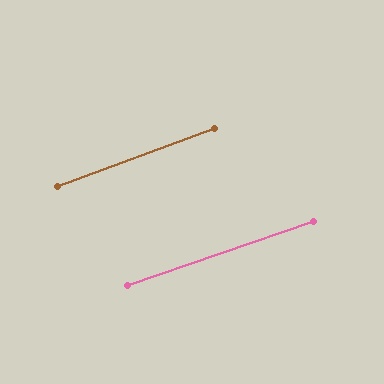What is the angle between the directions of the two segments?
Approximately 1 degree.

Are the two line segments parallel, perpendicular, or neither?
Parallel — their directions differ by only 1.3°.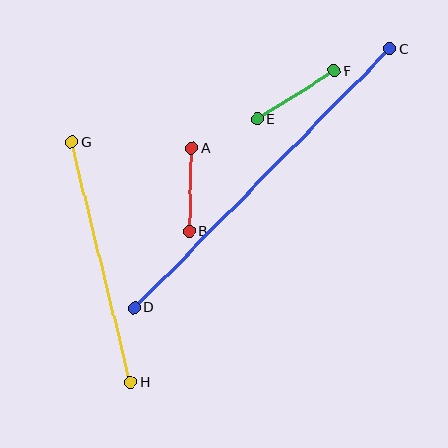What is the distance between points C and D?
The distance is approximately 364 pixels.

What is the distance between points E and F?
The distance is approximately 91 pixels.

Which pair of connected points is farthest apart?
Points C and D are farthest apart.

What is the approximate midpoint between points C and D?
The midpoint is at approximately (262, 178) pixels.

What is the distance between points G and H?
The distance is approximately 247 pixels.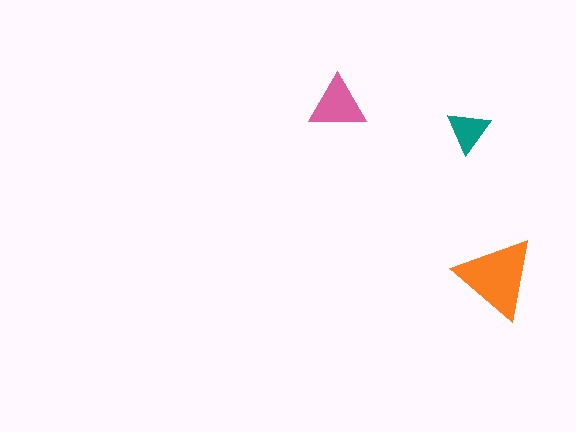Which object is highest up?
The pink triangle is topmost.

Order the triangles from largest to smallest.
the orange one, the pink one, the teal one.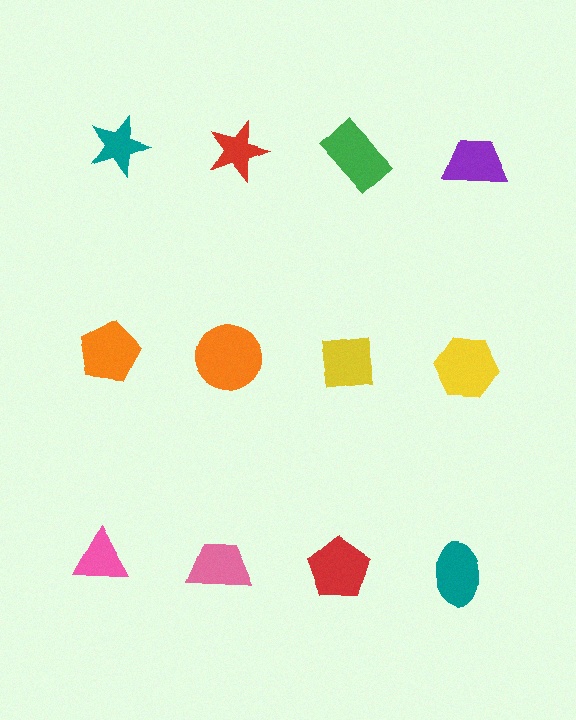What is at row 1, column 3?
A green rectangle.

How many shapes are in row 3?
4 shapes.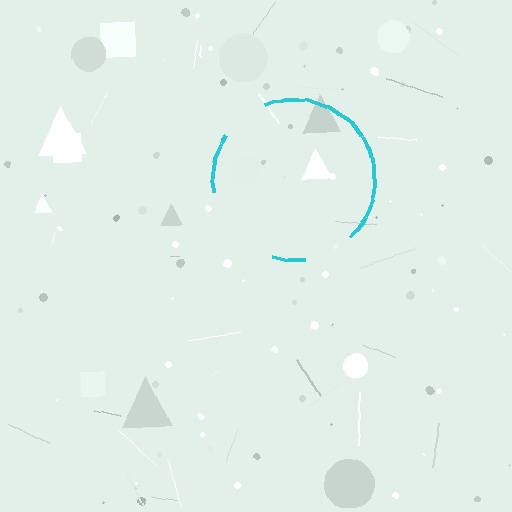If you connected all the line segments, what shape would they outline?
They would outline a circle.